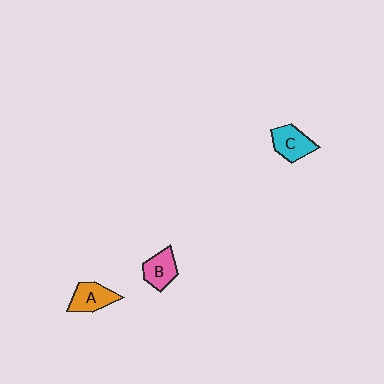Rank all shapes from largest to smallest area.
From largest to smallest: C (cyan), A (orange), B (pink).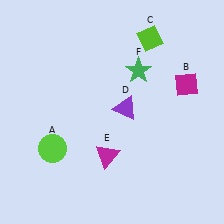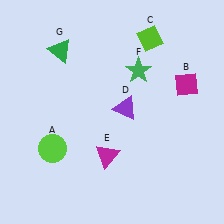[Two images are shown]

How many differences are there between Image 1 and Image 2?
There is 1 difference between the two images.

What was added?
A green triangle (G) was added in Image 2.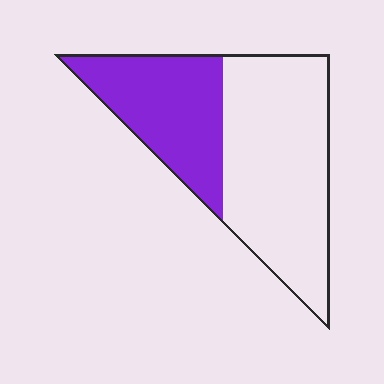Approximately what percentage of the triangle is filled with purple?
Approximately 40%.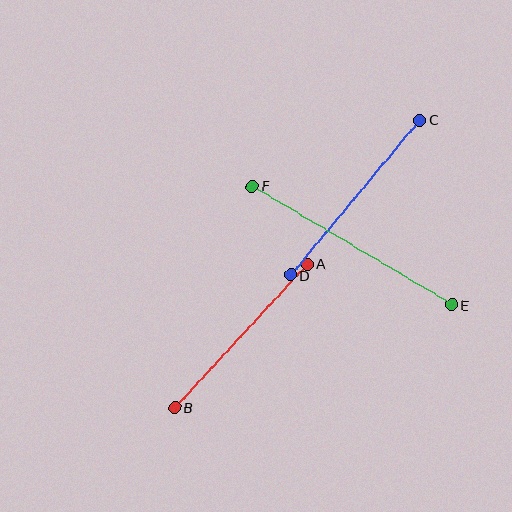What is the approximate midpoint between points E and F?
The midpoint is at approximately (352, 246) pixels.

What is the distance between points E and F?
The distance is approximately 232 pixels.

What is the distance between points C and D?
The distance is approximately 202 pixels.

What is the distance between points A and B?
The distance is approximately 195 pixels.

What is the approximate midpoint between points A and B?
The midpoint is at approximately (241, 336) pixels.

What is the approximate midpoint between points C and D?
The midpoint is at approximately (355, 197) pixels.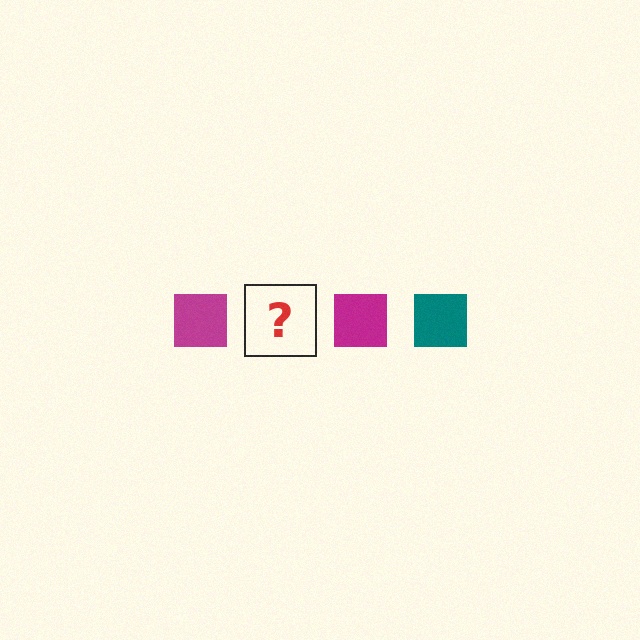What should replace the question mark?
The question mark should be replaced with a teal square.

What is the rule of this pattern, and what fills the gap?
The rule is that the pattern cycles through magenta, teal squares. The gap should be filled with a teal square.